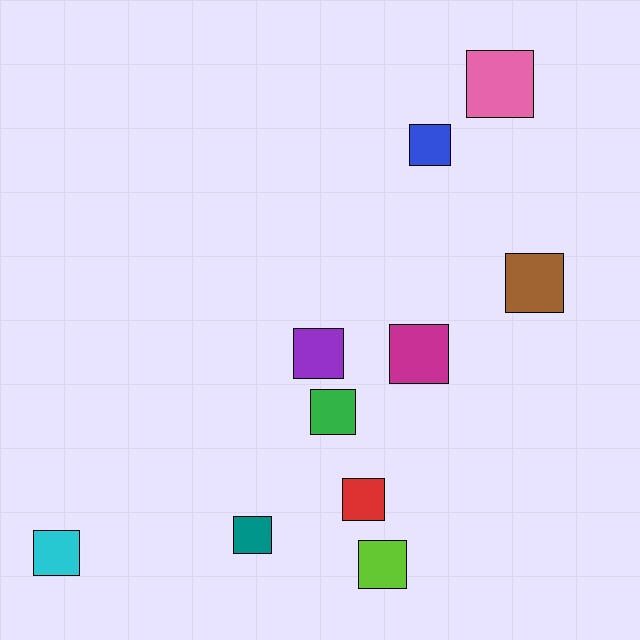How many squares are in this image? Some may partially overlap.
There are 10 squares.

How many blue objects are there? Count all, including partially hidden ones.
There is 1 blue object.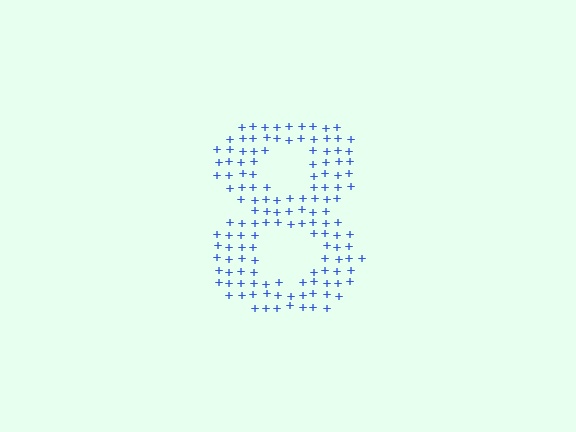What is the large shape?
The large shape is the digit 8.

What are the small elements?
The small elements are plus signs.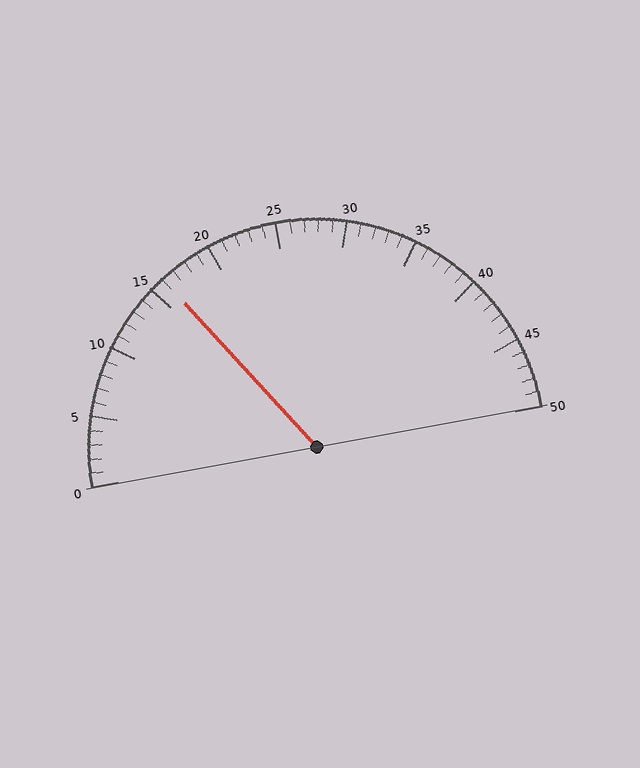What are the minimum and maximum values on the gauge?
The gauge ranges from 0 to 50.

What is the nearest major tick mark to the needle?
The nearest major tick mark is 15.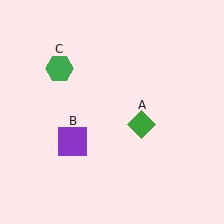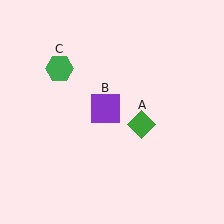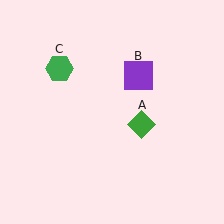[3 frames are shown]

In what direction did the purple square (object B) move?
The purple square (object B) moved up and to the right.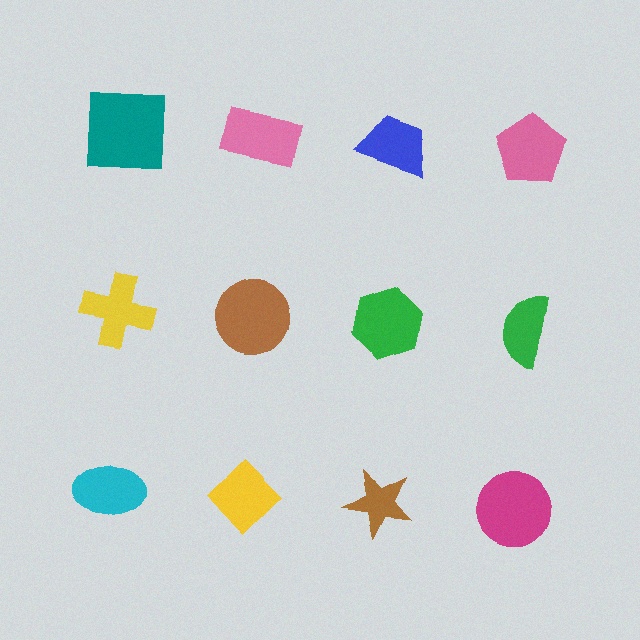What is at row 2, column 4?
A green semicircle.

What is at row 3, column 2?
A yellow diamond.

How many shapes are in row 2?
4 shapes.